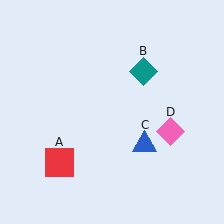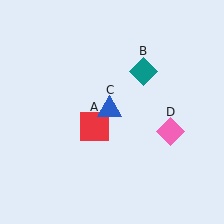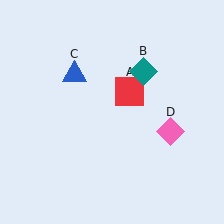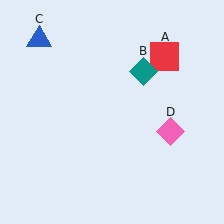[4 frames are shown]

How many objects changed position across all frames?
2 objects changed position: red square (object A), blue triangle (object C).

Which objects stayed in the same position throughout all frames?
Teal diamond (object B) and pink diamond (object D) remained stationary.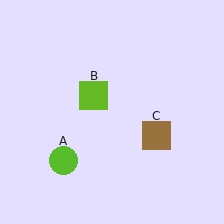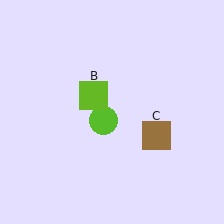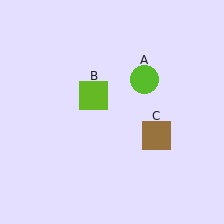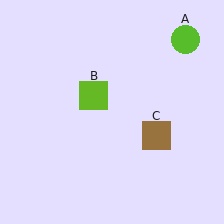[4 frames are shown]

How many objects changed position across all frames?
1 object changed position: lime circle (object A).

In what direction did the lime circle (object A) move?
The lime circle (object A) moved up and to the right.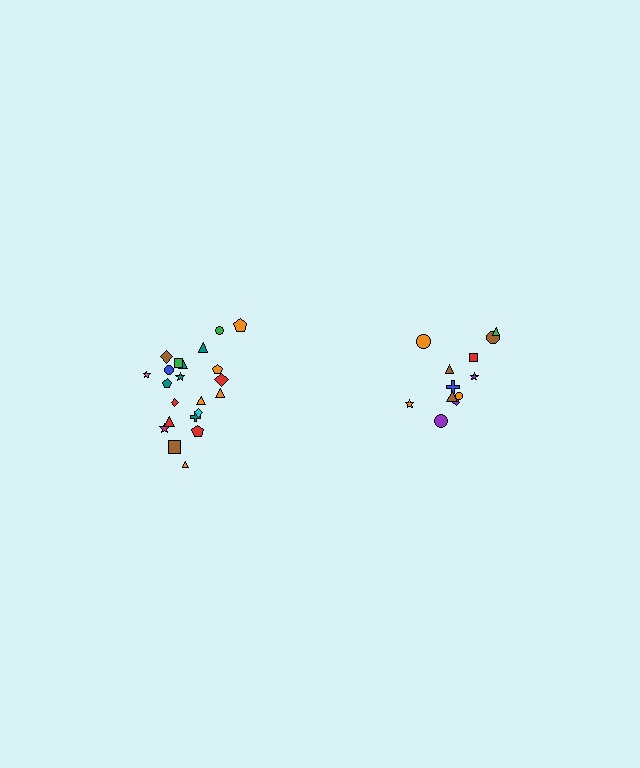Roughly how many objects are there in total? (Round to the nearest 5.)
Roughly 35 objects in total.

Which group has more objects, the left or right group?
The left group.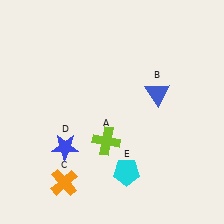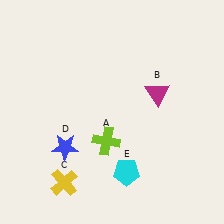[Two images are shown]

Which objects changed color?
B changed from blue to magenta. C changed from orange to yellow.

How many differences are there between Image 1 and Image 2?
There are 2 differences between the two images.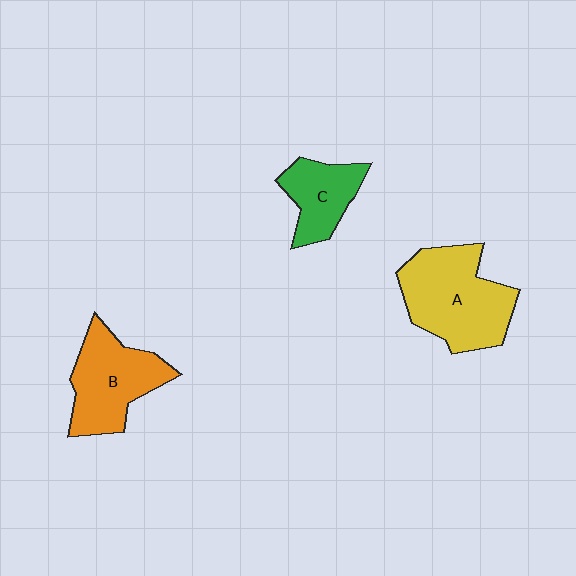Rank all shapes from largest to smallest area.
From largest to smallest: A (yellow), B (orange), C (green).